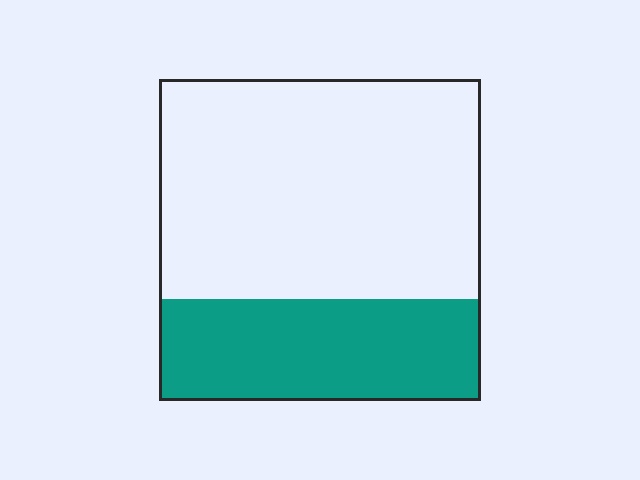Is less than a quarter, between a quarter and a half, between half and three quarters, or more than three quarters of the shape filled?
Between a quarter and a half.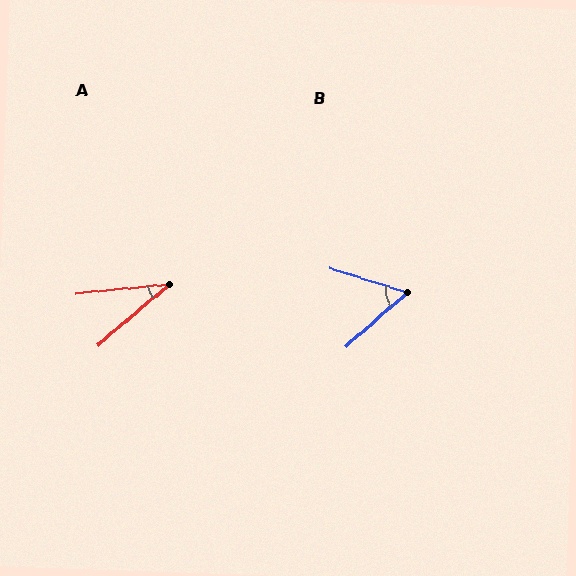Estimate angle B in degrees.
Approximately 59 degrees.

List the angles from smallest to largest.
A (35°), B (59°).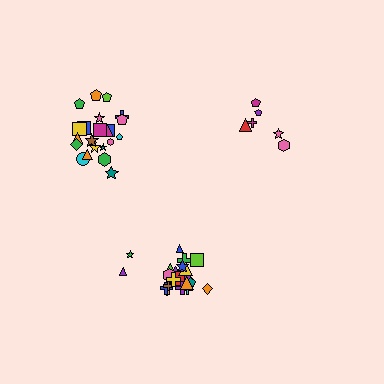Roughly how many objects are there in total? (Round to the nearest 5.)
Roughly 55 objects in total.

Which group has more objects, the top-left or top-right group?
The top-left group.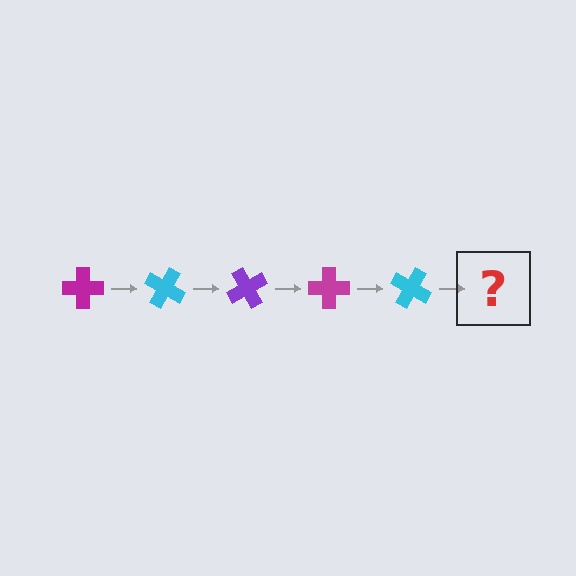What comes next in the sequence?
The next element should be a purple cross, rotated 150 degrees from the start.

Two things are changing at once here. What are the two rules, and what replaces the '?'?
The two rules are that it rotates 30 degrees each step and the color cycles through magenta, cyan, and purple. The '?' should be a purple cross, rotated 150 degrees from the start.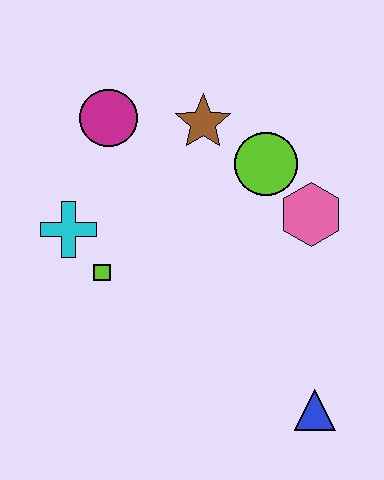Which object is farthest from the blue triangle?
The magenta circle is farthest from the blue triangle.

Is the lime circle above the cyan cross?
Yes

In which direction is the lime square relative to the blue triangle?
The lime square is to the left of the blue triangle.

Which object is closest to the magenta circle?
The brown star is closest to the magenta circle.